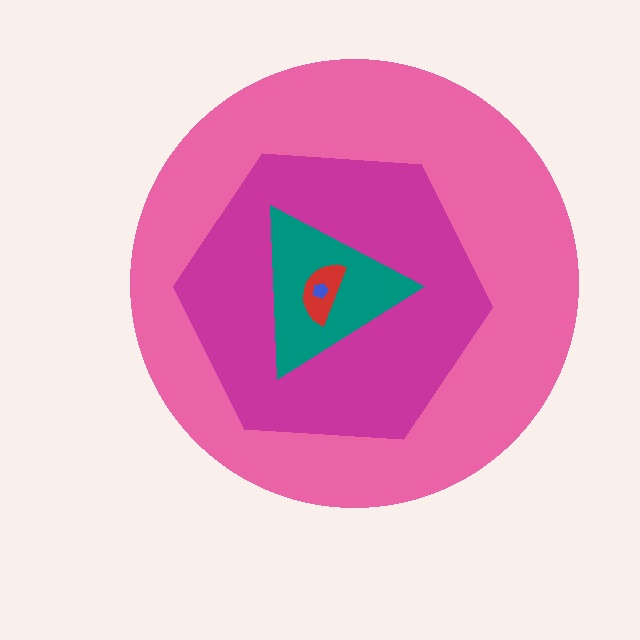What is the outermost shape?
The pink circle.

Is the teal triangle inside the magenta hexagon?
Yes.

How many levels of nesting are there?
5.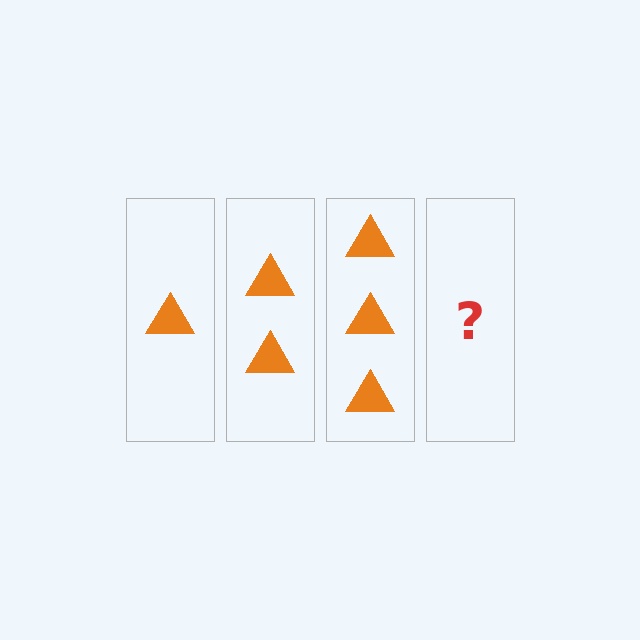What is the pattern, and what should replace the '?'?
The pattern is that each step adds one more triangle. The '?' should be 4 triangles.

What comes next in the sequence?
The next element should be 4 triangles.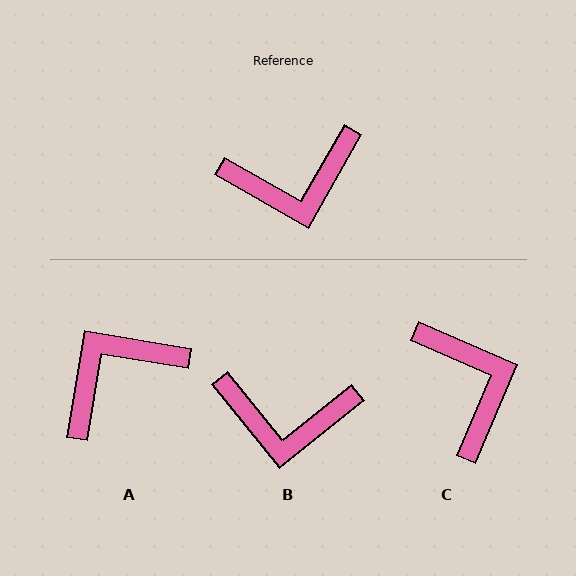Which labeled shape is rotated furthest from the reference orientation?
A, about 160 degrees away.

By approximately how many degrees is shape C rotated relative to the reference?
Approximately 97 degrees counter-clockwise.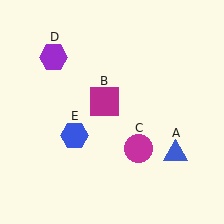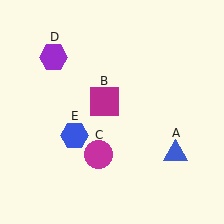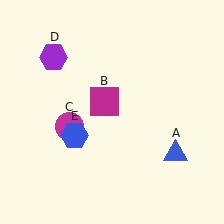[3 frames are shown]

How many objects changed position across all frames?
1 object changed position: magenta circle (object C).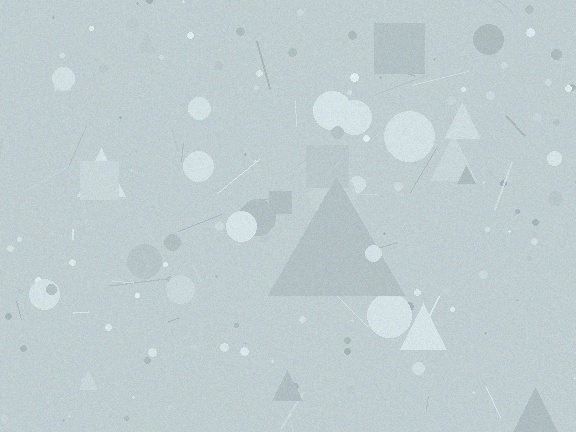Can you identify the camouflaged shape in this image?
The camouflaged shape is a triangle.